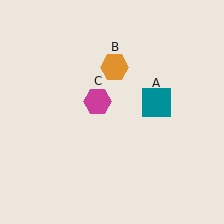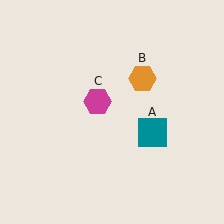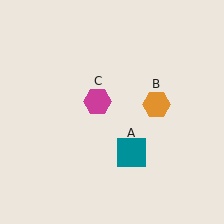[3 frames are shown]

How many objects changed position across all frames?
2 objects changed position: teal square (object A), orange hexagon (object B).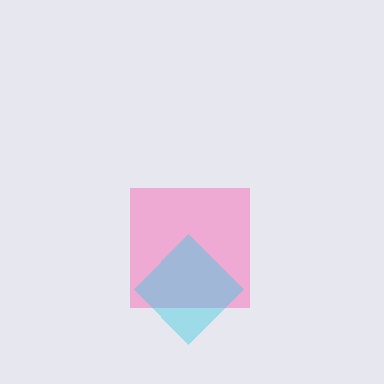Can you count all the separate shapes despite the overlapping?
Yes, there are 2 separate shapes.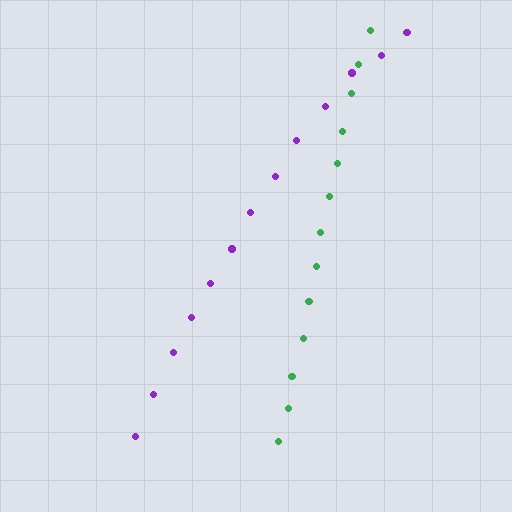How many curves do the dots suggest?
There are 2 distinct paths.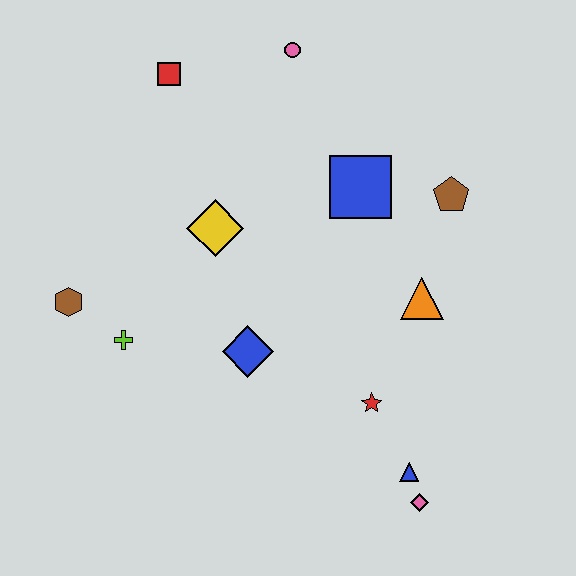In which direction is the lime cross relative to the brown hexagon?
The lime cross is to the right of the brown hexagon.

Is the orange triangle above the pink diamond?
Yes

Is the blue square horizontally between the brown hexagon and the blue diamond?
No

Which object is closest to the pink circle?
The red square is closest to the pink circle.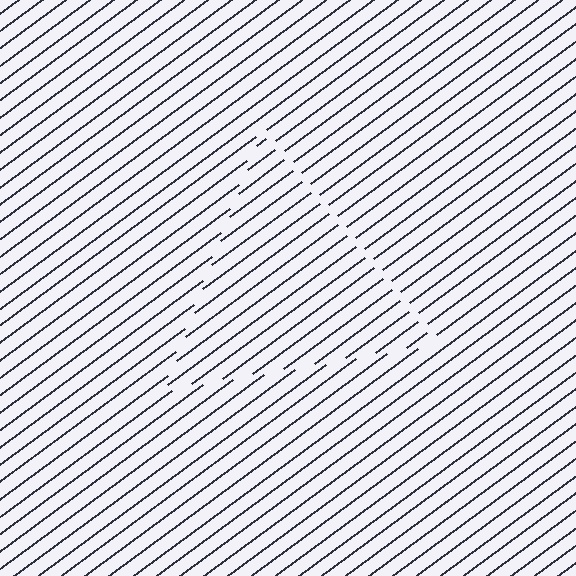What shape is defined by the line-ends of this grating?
An illusory triangle. The interior of the shape contains the same grating, shifted by half a period — the contour is defined by the phase discontinuity where line-ends from the inner and outer gratings abut.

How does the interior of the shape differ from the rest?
The interior of the shape contains the same grating, shifted by half a period — the contour is defined by the phase discontinuity where line-ends from the inner and outer gratings abut.